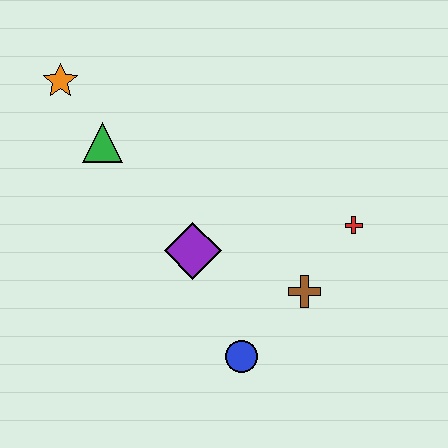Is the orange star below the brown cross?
No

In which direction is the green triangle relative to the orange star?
The green triangle is below the orange star.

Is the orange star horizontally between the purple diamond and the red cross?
No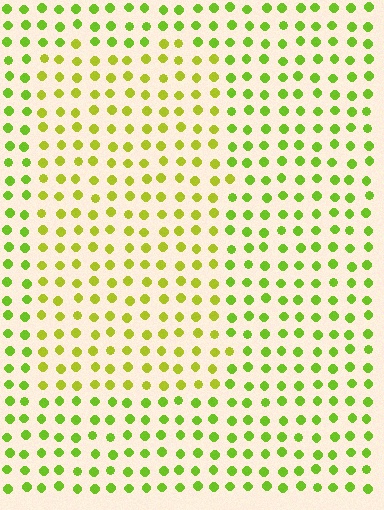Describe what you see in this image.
The image is filled with small lime elements in a uniform arrangement. A rectangle-shaped region is visible where the elements are tinted to a slightly different hue, forming a subtle color boundary.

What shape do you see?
I see a rectangle.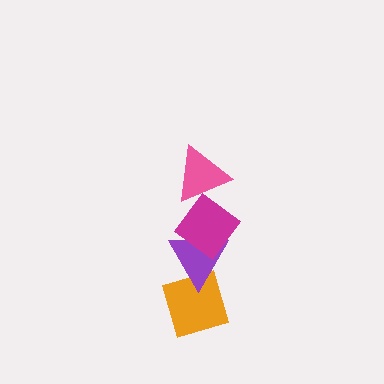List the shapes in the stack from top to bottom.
From top to bottom: the pink triangle, the magenta diamond, the purple triangle, the orange diamond.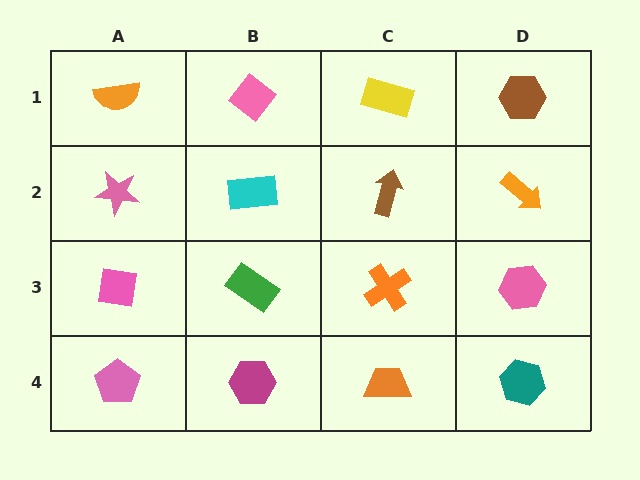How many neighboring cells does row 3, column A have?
3.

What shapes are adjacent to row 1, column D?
An orange arrow (row 2, column D), a yellow rectangle (row 1, column C).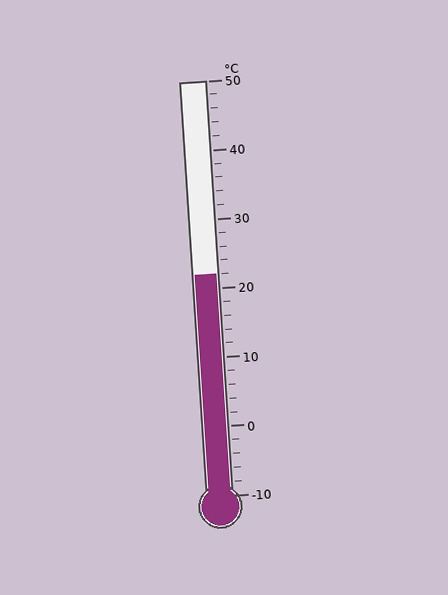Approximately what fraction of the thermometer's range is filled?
The thermometer is filled to approximately 55% of its range.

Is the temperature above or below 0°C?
The temperature is above 0°C.